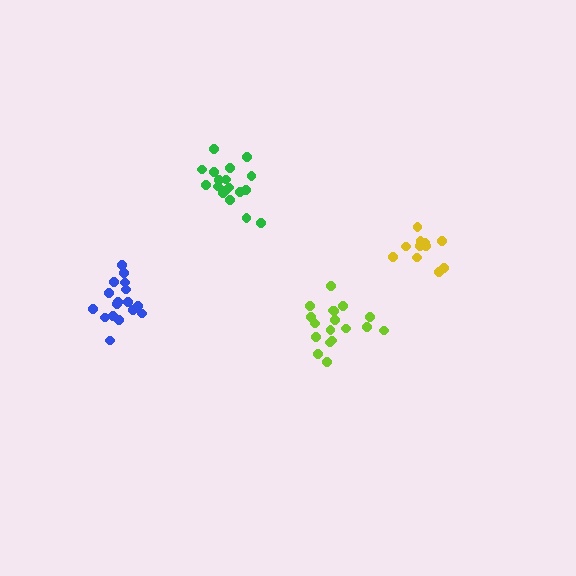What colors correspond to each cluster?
The clusters are colored: lime, yellow, green, blue.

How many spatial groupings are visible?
There are 4 spatial groupings.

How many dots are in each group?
Group 1: 18 dots, Group 2: 12 dots, Group 3: 18 dots, Group 4: 17 dots (65 total).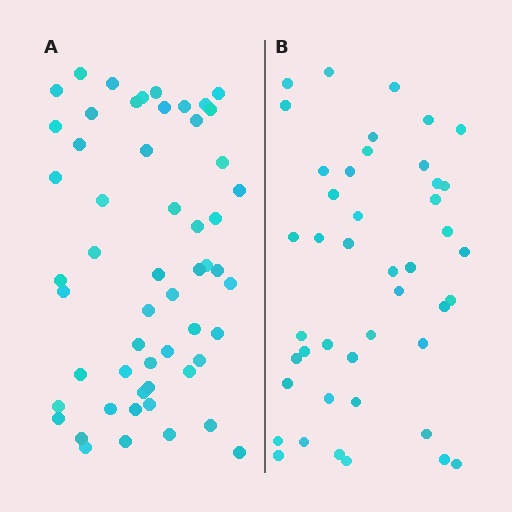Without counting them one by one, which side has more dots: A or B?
Region A (the left region) has more dots.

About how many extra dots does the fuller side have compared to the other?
Region A has roughly 12 or so more dots than region B.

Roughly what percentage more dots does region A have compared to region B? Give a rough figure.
About 25% more.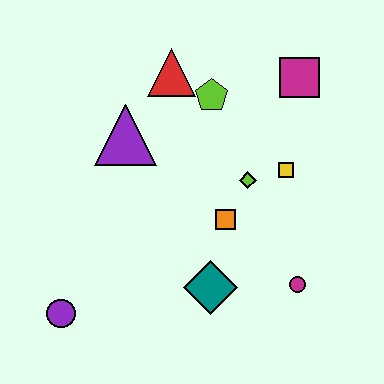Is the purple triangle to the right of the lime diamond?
No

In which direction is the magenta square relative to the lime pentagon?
The magenta square is to the right of the lime pentagon.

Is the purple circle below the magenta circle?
Yes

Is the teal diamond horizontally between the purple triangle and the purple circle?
No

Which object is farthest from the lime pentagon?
The purple circle is farthest from the lime pentagon.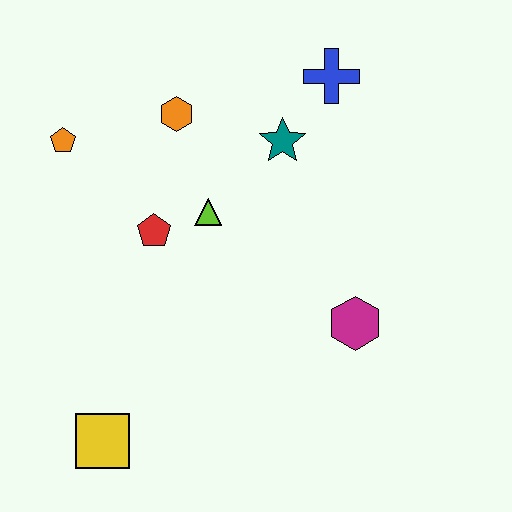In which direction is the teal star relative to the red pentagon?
The teal star is to the right of the red pentagon.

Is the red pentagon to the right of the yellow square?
Yes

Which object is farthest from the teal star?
The yellow square is farthest from the teal star.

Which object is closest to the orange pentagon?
The orange hexagon is closest to the orange pentagon.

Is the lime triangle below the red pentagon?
No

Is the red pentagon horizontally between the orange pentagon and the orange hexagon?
Yes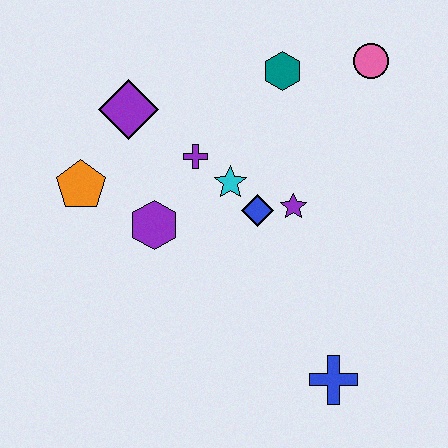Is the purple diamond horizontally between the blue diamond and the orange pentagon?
Yes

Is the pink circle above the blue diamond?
Yes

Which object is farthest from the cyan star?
The blue cross is farthest from the cyan star.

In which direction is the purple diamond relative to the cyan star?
The purple diamond is to the left of the cyan star.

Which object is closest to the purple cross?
The cyan star is closest to the purple cross.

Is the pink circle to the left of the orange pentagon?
No